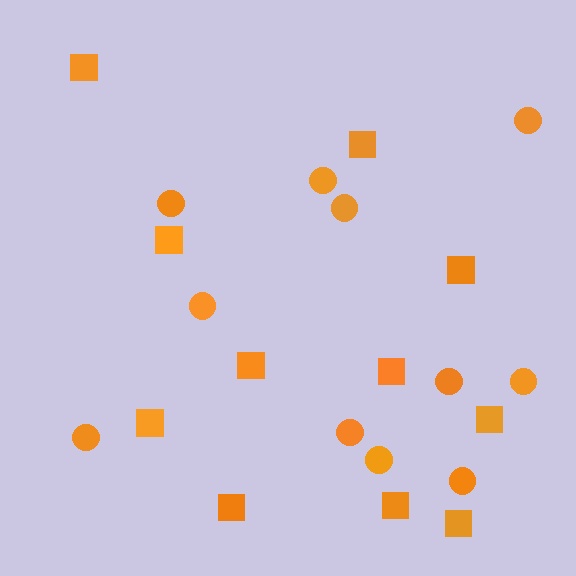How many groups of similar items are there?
There are 2 groups: one group of squares (11) and one group of circles (11).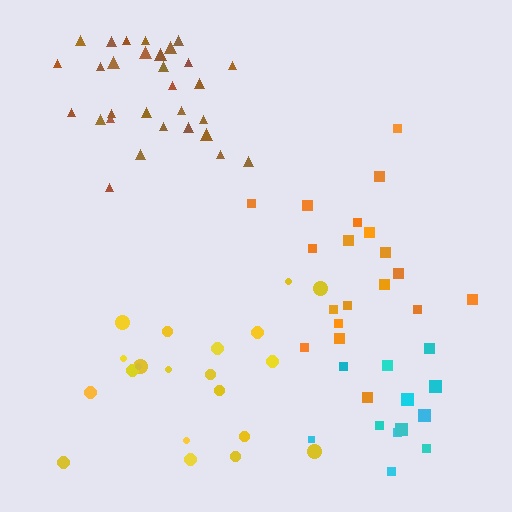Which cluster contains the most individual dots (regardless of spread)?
Brown (31).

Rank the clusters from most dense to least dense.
brown, cyan, yellow, orange.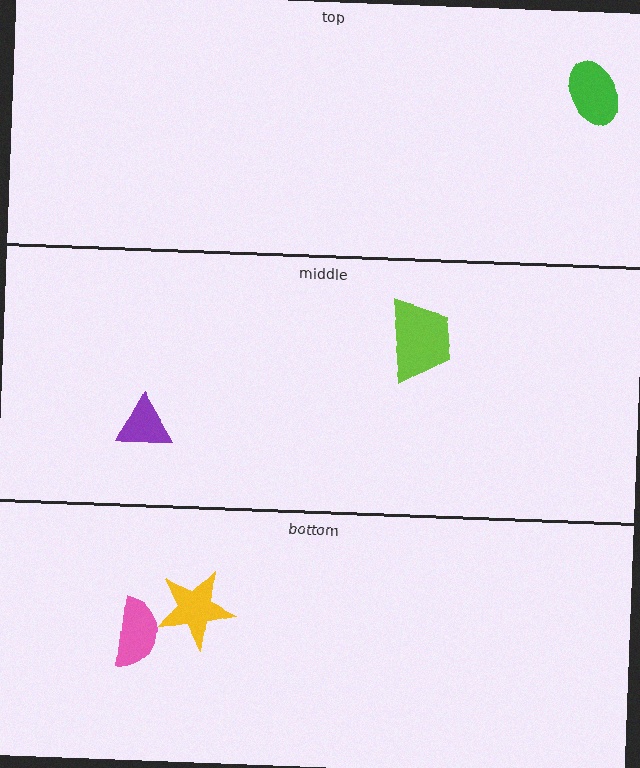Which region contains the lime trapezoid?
The middle region.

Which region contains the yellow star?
The bottom region.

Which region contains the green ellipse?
The top region.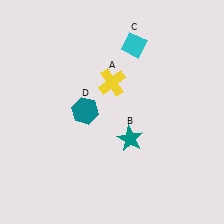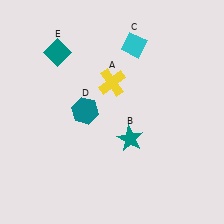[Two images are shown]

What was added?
A teal diamond (E) was added in Image 2.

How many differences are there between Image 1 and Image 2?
There is 1 difference between the two images.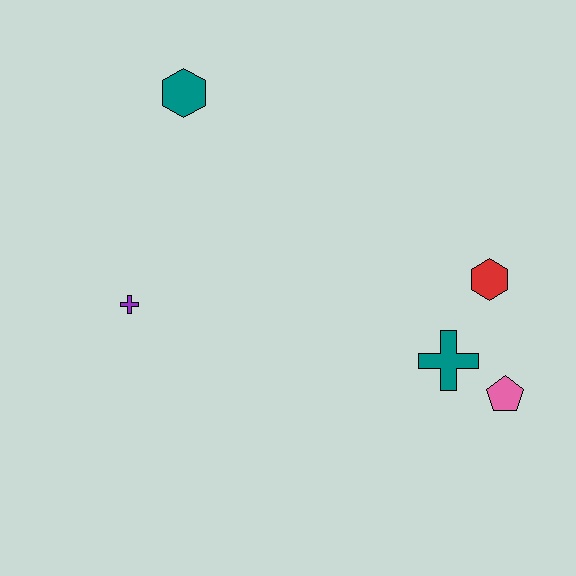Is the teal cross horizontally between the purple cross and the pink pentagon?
Yes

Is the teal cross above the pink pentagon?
Yes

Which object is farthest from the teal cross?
The teal hexagon is farthest from the teal cross.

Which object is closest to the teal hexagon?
The purple cross is closest to the teal hexagon.